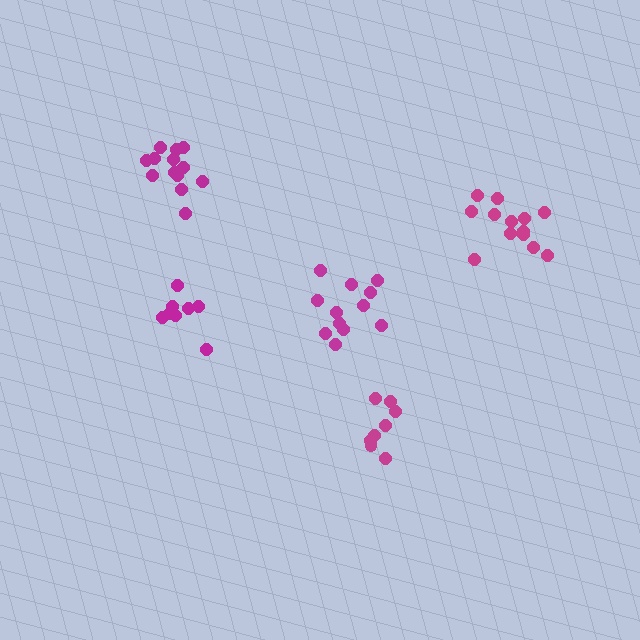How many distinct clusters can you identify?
There are 5 distinct clusters.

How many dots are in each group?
Group 1: 8 dots, Group 2: 8 dots, Group 3: 12 dots, Group 4: 13 dots, Group 5: 13 dots (54 total).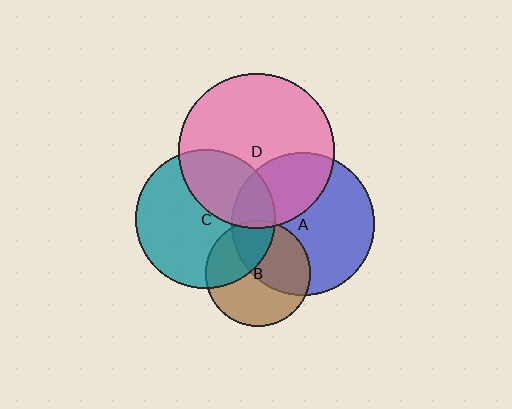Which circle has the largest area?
Circle D (pink).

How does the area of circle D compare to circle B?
Approximately 2.2 times.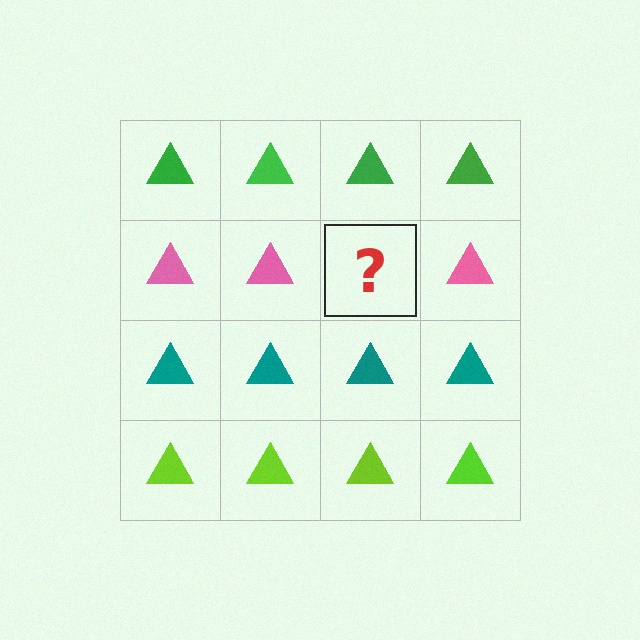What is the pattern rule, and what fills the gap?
The rule is that each row has a consistent color. The gap should be filled with a pink triangle.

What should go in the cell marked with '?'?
The missing cell should contain a pink triangle.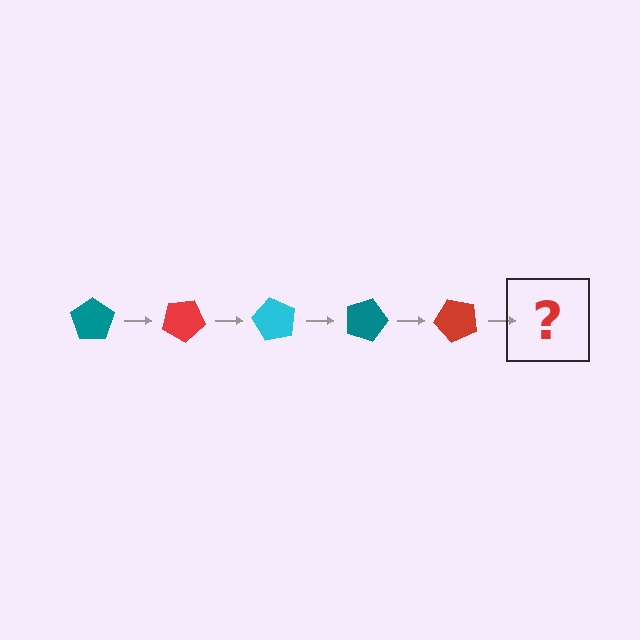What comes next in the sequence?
The next element should be a cyan pentagon, rotated 150 degrees from the start.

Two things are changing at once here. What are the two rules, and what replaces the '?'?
The two rules are that it rotates 30 degrees each step and the color cycles through teal, red, and cyan. The '?' should be a cyan pentagon, rotated 150 degrees from the start.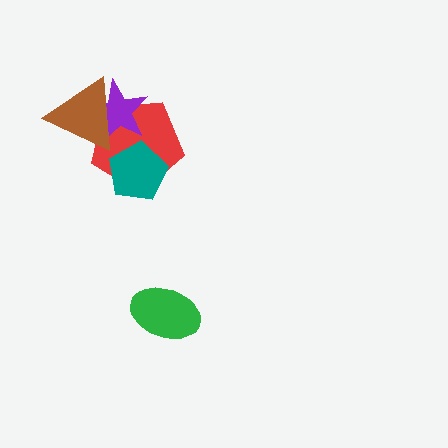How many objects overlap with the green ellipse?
0 objects overlap with the green ellipse.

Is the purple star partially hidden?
Yes, it is partially covered by another shape.